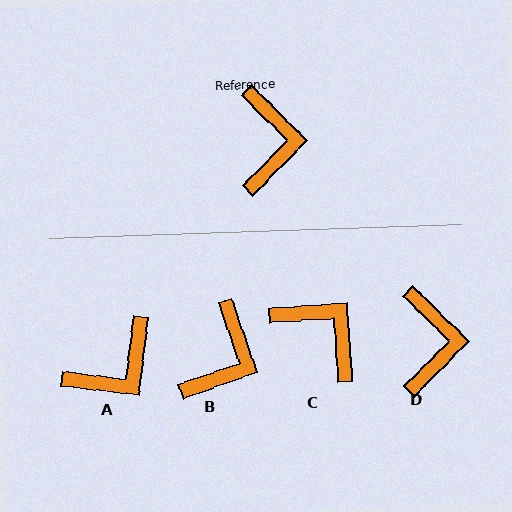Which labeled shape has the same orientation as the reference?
D.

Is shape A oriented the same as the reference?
No, it is off by about 53 degrees.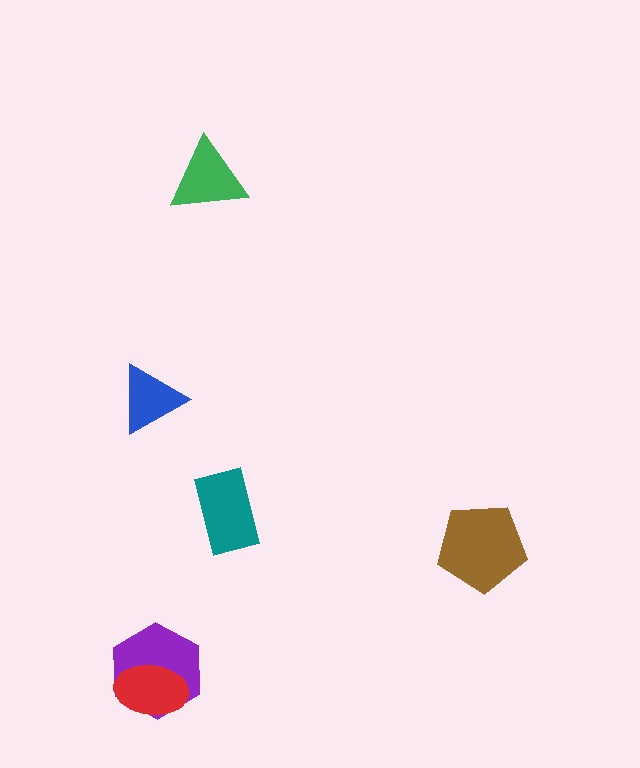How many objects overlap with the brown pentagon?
0 objects overlap with the brown pentagon.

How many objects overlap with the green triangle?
0 objects overlap with the green triangle.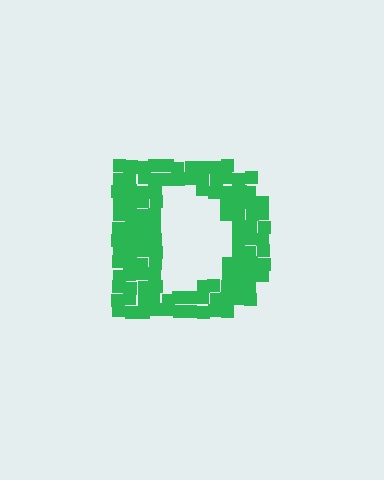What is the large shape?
The large shape is the letter D.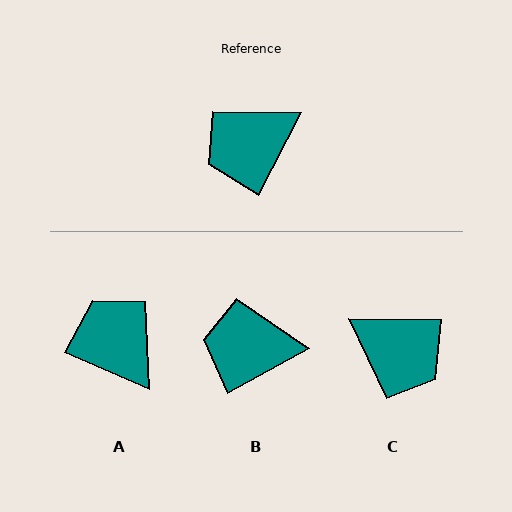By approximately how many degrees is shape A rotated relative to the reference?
Approximately 86 degrees clockwise.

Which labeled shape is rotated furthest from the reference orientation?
C, about 116 degrees away.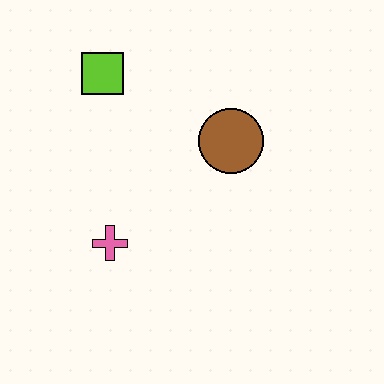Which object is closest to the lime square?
The brown circle is closest to the lime square.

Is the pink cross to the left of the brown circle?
Yes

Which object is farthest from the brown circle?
The pink cross is farthest from the brown circle.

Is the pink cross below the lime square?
Yes